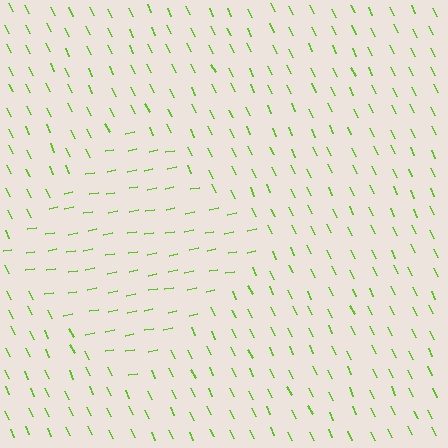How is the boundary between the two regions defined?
The boundary is defined purely by a change in line orientation (approximately 75 degrees difference). All lines are the same color and thickness.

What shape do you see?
I see a diamond.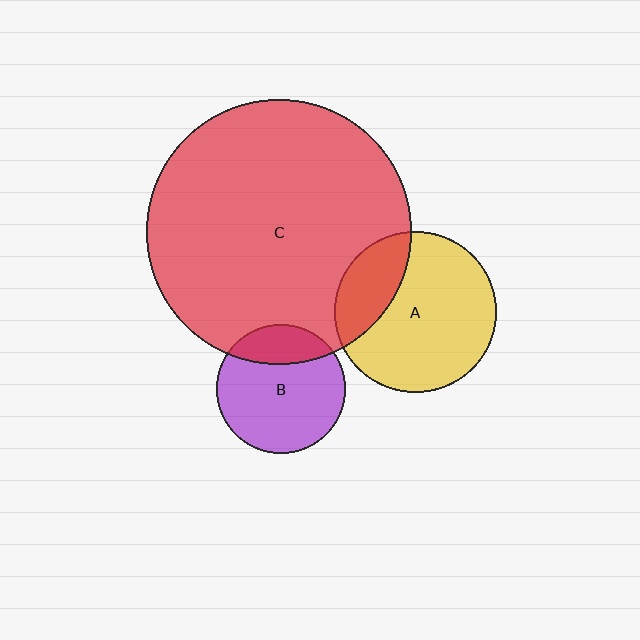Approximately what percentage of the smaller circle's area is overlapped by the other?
Approximately 25%.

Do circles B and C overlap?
Yes.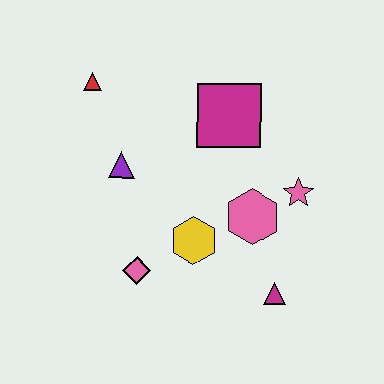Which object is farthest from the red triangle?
The magenta triangle is farthest from the red triangle.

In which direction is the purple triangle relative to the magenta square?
The purple triangle is to the left of the magenta square.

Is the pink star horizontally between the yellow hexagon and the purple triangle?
No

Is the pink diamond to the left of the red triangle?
No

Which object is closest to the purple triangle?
The red triangle is closest to the purple triangle.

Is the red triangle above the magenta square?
Yes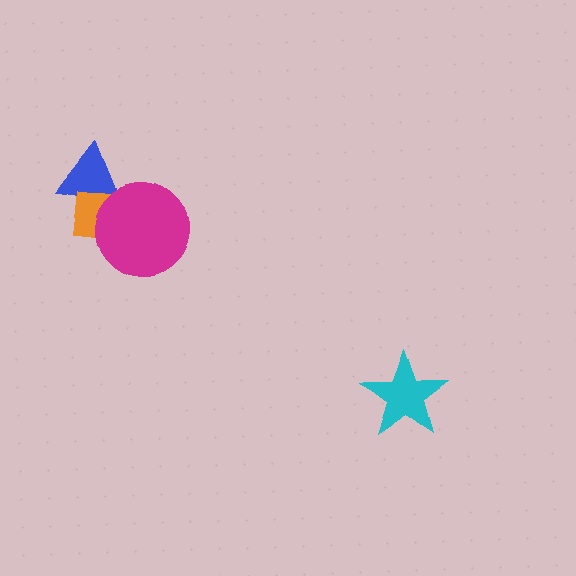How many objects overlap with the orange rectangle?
2 objects overlap with the orange rectangle.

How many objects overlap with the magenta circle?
2 objects overlap with the magenta circle.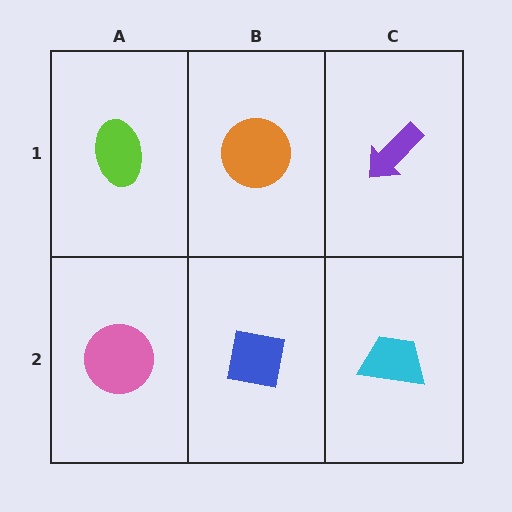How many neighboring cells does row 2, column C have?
2.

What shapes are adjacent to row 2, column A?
A lime ellipse (row 1, column A), a blue square (row 2, column B).